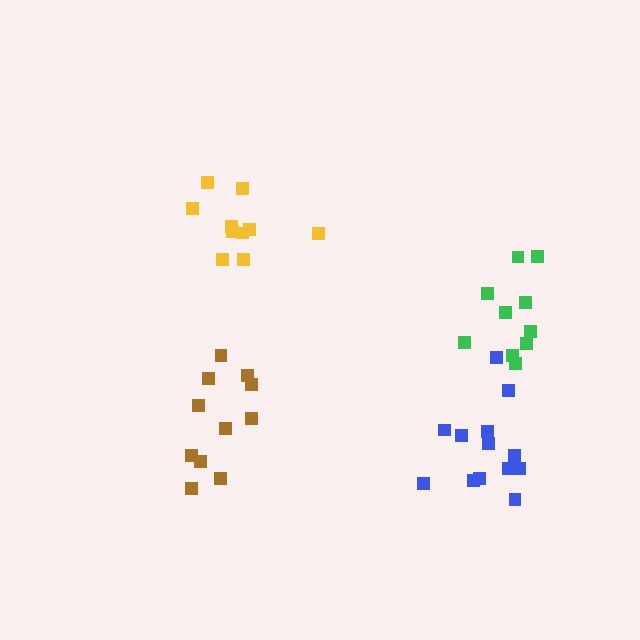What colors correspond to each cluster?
The clusters are colored: brown, blue, green, yellow.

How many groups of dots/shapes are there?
There are 4 groups.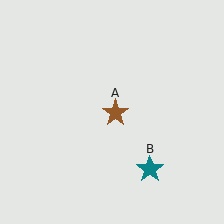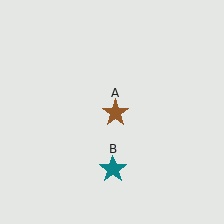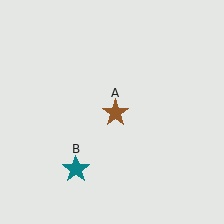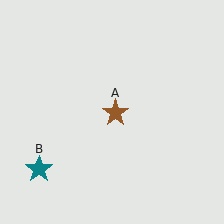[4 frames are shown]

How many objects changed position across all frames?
1 object changed position: teal star (object B).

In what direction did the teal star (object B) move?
The teal star (object B) moved left.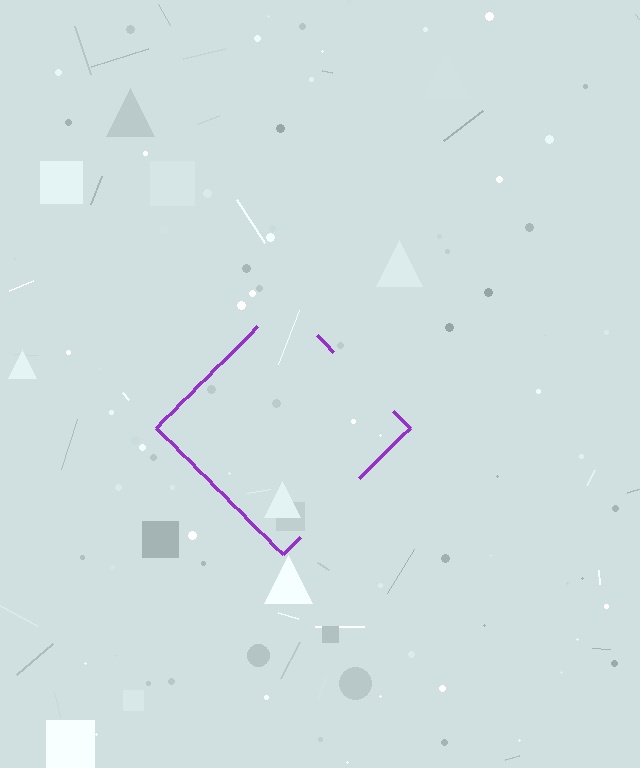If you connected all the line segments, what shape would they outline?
They would outline a diamond.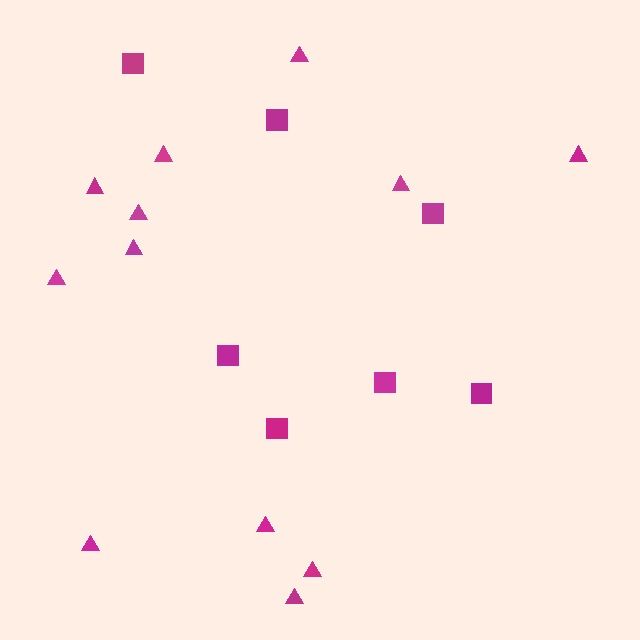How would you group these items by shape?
There are 2 groups: one group of triangles (12) and one group of squares (7).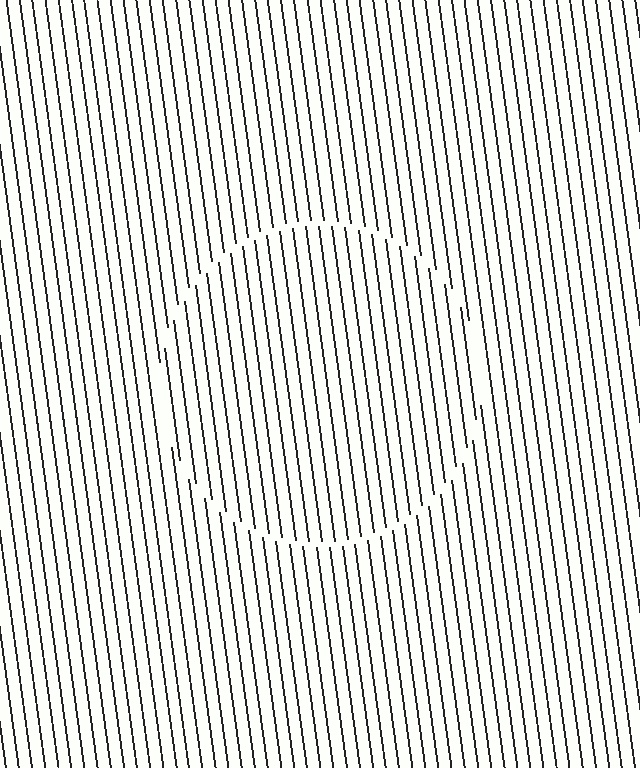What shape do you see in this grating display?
An illusory circle. The interior of the shape contains the same grating, shifted by half a period — the contour is defined by the phase discontinuity where line-ends from the inner and outer gratings abut.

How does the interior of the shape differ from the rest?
The interior of the shape contains the same grating, shifted by half a period — the contour is defined by the phase discontinuity where line-ends from the inner and outer gratings abut.